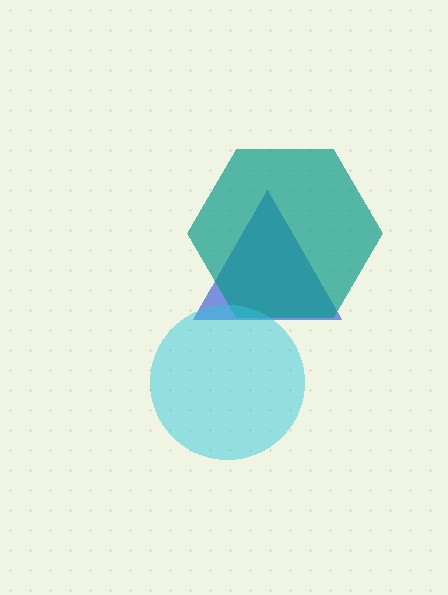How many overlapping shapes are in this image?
There are 3 overlapping shapes in the image.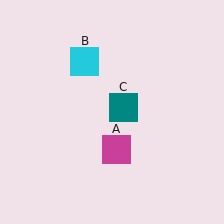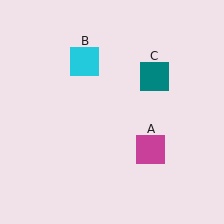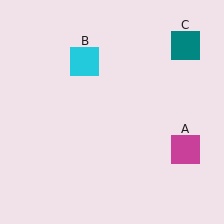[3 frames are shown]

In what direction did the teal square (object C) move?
The teal square (object C) moved up and to the right.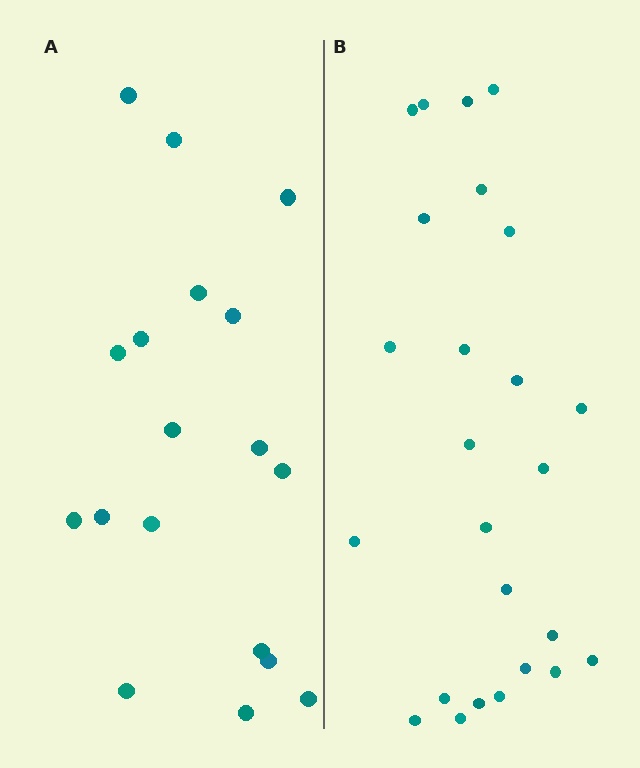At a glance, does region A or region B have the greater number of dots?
Region B (the right region) has more dots.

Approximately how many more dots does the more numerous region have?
Region B has roughly 8 or so more dots than region A.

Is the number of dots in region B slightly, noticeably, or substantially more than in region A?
Region B has noticeably more, but not dramatically so. The ratio is roughly 1.4 to 1.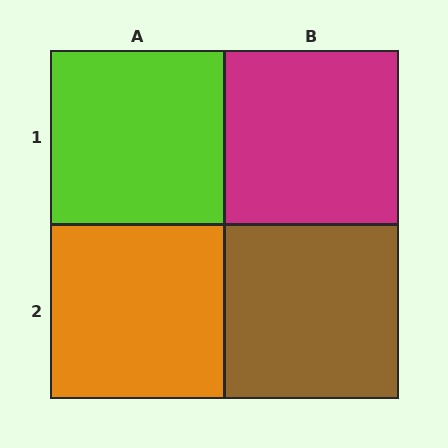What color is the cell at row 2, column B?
Brown.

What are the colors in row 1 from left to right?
Lime, magenta.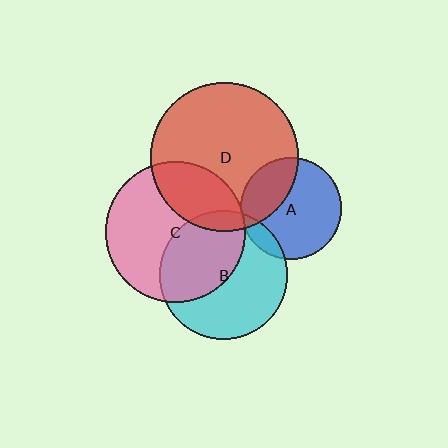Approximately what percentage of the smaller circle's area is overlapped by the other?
Approximately 30%.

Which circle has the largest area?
Circle D (red).